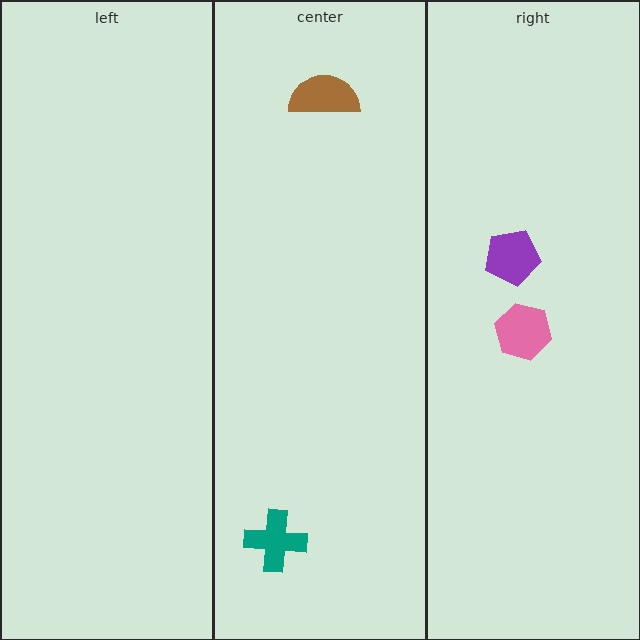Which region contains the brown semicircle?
The center region.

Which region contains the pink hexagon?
The right region.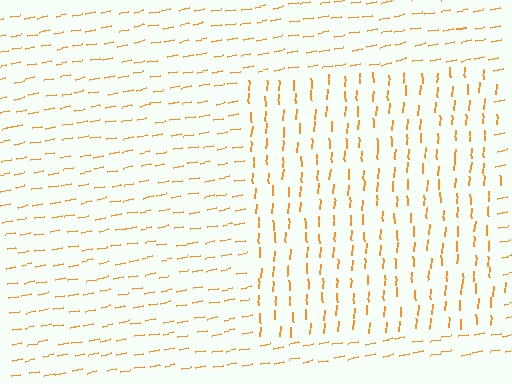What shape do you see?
I see a rectangle.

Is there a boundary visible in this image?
Yes, there is a texture boundary formed by a change in line orientation.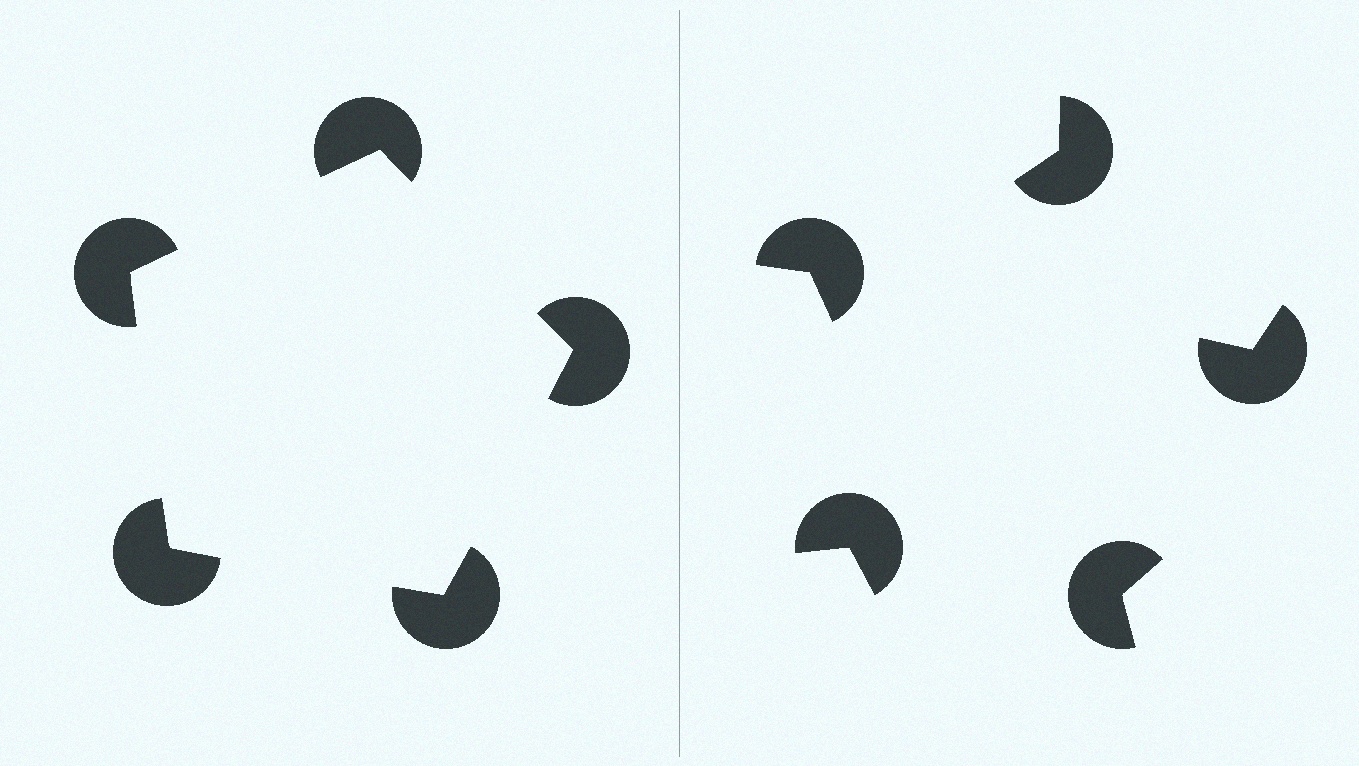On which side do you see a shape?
An illusory pentagon appears on the left side. On the right side the wedge cuts are rotated, so no coherent shape forms.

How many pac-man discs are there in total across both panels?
10 — 5 on each side.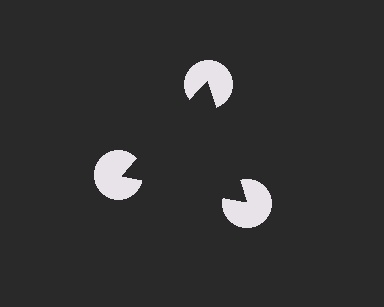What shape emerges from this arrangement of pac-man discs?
An illusory triangle — its edges are inferred from the aligned wedge cuts in the pac-man discs, not physically drawn.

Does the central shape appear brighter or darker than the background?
It typically appears slightly darker than the background, even though no actual brightness change is drawn.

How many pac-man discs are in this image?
There are 3 — one at each vertex of the illusory triangle.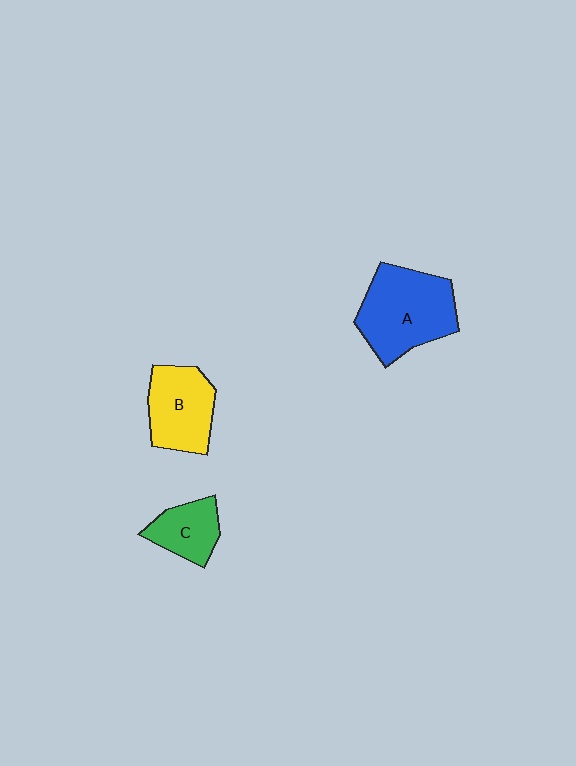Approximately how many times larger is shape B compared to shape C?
Approximately 1.5 times.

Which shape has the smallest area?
Shape C (green).